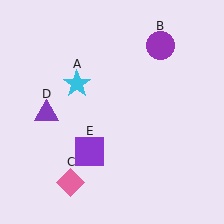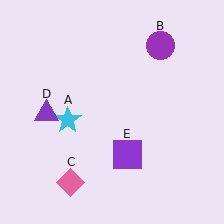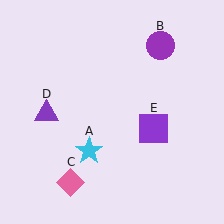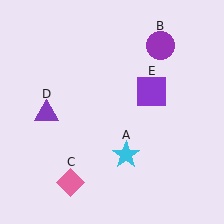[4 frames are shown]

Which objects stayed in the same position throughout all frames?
Purple circle (object B) and pink diamond (object C) and purple triangle (object D) remained stationary.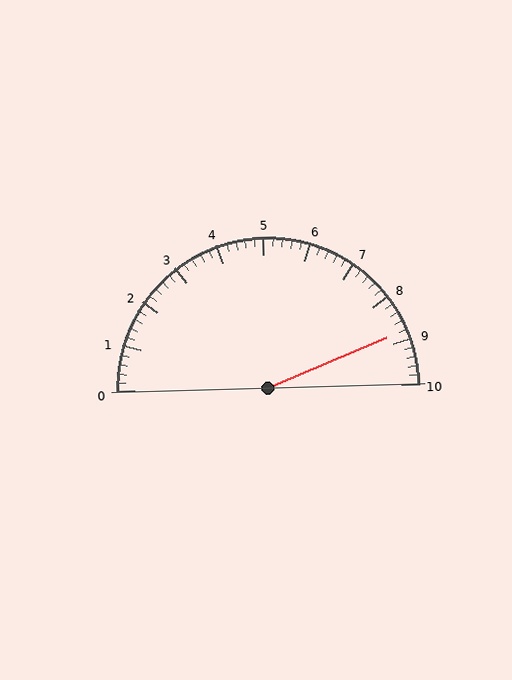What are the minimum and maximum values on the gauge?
The gauge ranges from 0 to 10.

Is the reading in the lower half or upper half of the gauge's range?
The reading is in the upper half of the range (0 to 10).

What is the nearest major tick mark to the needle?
The nearest major tick mark is 9.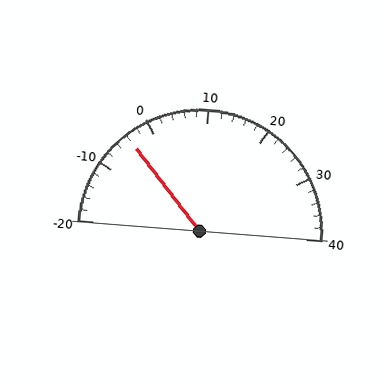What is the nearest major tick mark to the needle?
The nearest major tick mark is 0.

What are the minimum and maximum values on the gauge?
The gauge ranges from -20 to 40.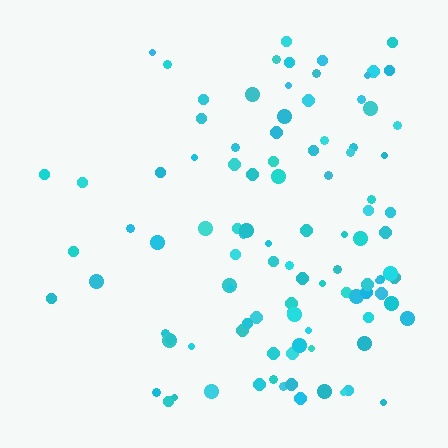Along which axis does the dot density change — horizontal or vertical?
Horizontal.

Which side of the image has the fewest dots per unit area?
The left.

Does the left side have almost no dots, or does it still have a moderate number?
Still a moderate number, just noticeably fewer than the right.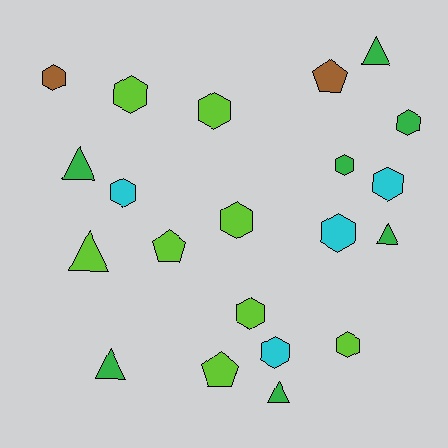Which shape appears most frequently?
Hexagon, with 12 objects.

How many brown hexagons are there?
There is 1 brown hexagon.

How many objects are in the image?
There are 21 objects.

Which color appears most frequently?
Lime, with 8 objects.